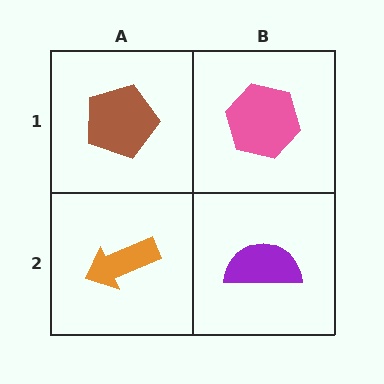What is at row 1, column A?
A brown pentagon.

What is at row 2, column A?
An orange arrow.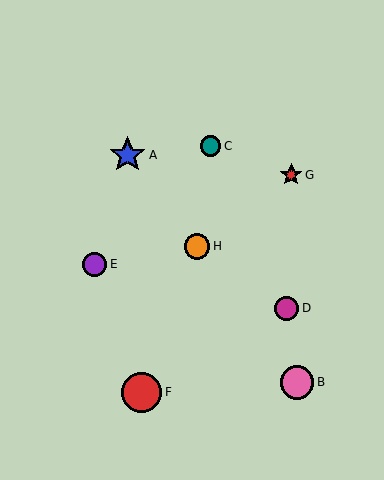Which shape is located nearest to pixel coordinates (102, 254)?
The purple circle (labeled E) at (94, 264) is nearest to that location.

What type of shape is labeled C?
Shape C is a teal circle.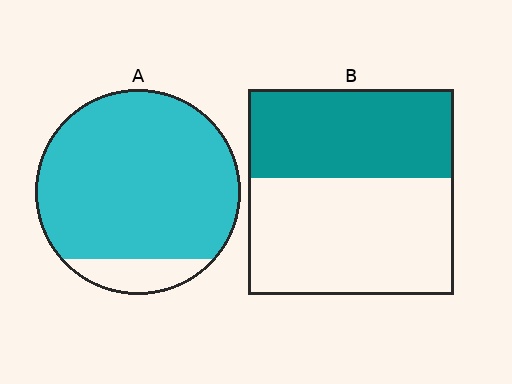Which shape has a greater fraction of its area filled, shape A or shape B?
Shape A.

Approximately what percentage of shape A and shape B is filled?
A is approximately 90% and B is approximately 45%.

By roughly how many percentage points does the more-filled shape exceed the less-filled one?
By roughly 45 percentage points (A over B).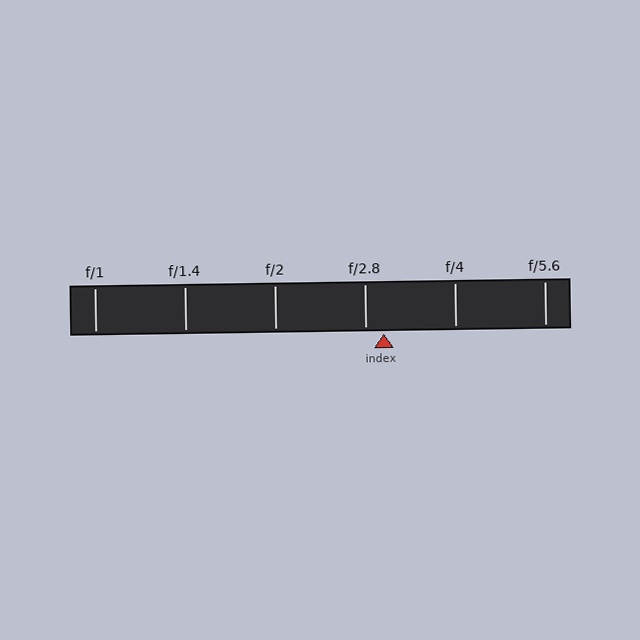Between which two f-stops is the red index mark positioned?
The index mark is between f/2.8 and f/4.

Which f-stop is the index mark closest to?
The index mark is closest to f/2.8.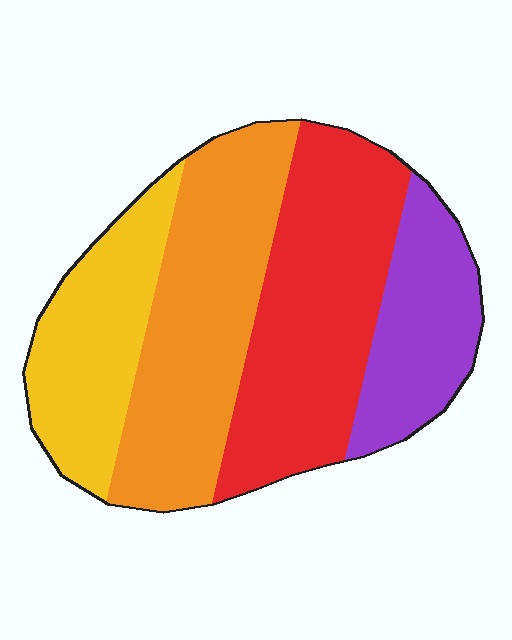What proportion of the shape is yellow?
Yellow takes up about one fifth (1/5) of the shape.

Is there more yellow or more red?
Red.